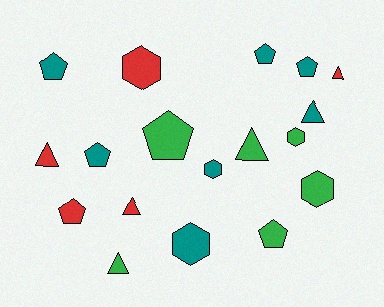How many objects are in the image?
There are 18 objects.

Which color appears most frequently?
Teal, with 7 objects.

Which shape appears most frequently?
Pentagon, with 7 objects.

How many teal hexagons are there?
There are 2 teal hexagons.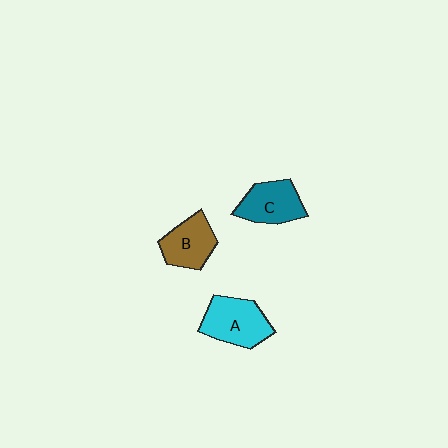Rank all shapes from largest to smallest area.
From largest to smallest: A (cyan), C (teal), B (brown).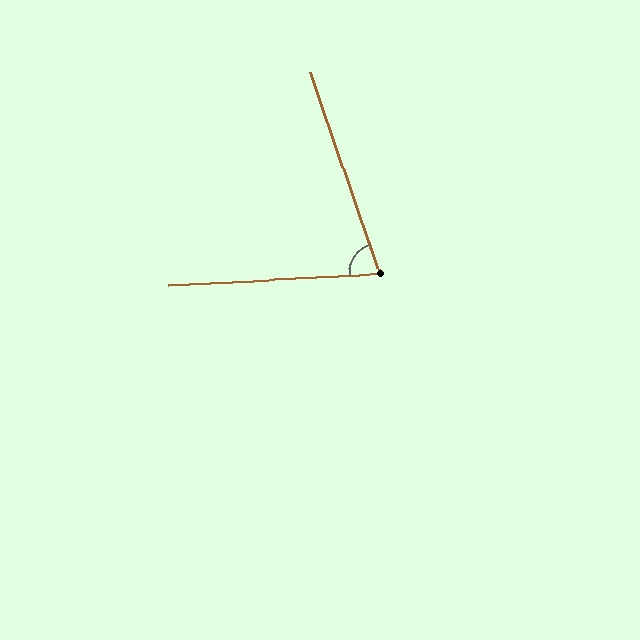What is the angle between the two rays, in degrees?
Approximately 74 degrees.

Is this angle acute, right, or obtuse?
It is acute.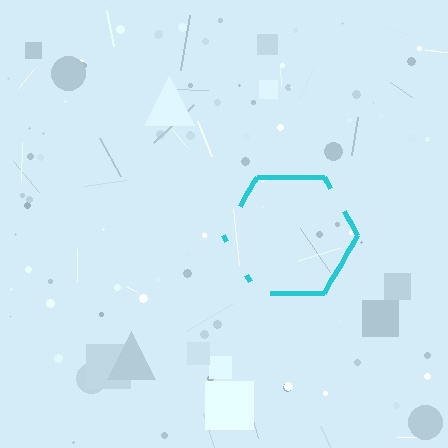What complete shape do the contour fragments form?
The contour fragments form a hexagon.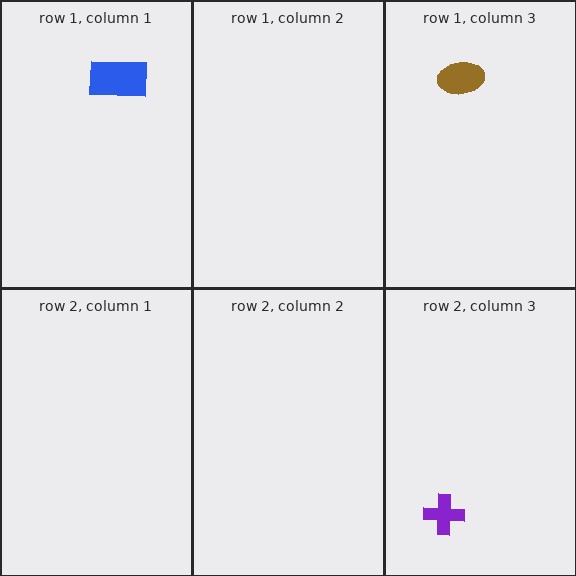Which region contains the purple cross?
The row 2, column 3 region.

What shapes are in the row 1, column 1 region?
The blue rectangle.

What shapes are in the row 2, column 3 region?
The purple cross.